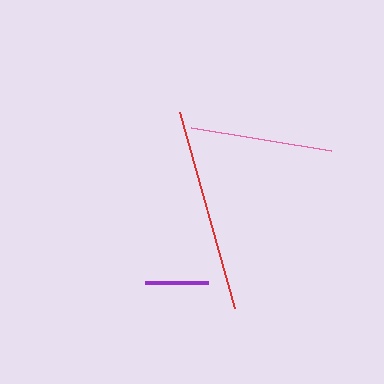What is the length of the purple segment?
The purple segment is approximately 63 pixels long.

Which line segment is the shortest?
The purple line is the shortest at approximately 63 pixels.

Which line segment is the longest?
The red line is the longest at approximately 203 pixels.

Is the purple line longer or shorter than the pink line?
The pink line is longer than the purple line.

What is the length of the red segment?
The red segment is approximately 203 pixels long.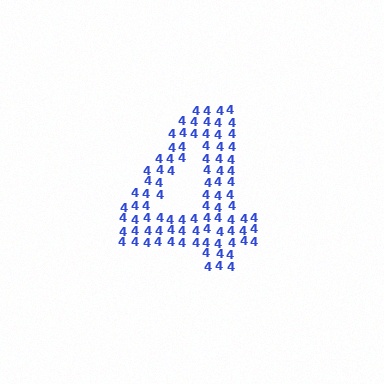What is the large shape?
The large shape is the digit 4.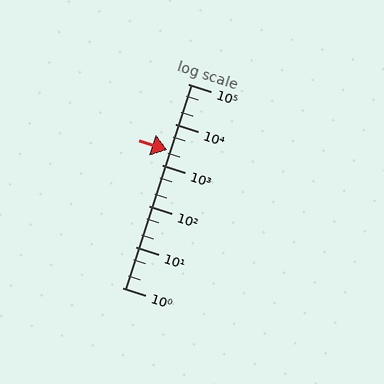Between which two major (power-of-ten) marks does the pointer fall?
The pointer is between 1000 and 10000.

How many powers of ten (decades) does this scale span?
The scale spans 5 decades, from 1 to 100000.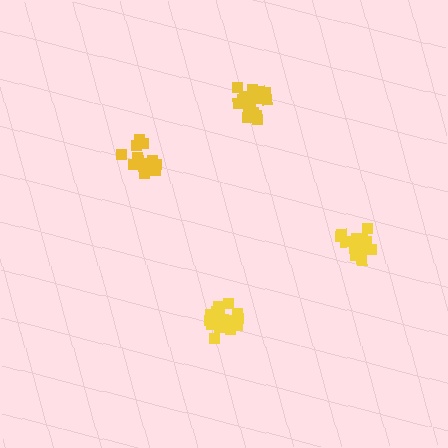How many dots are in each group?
Group 1: 18 dots, Group 2: 15 dots, Group 3: 17 dots, Group 4: 17 dots (67 total).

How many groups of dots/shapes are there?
There are 4 groups.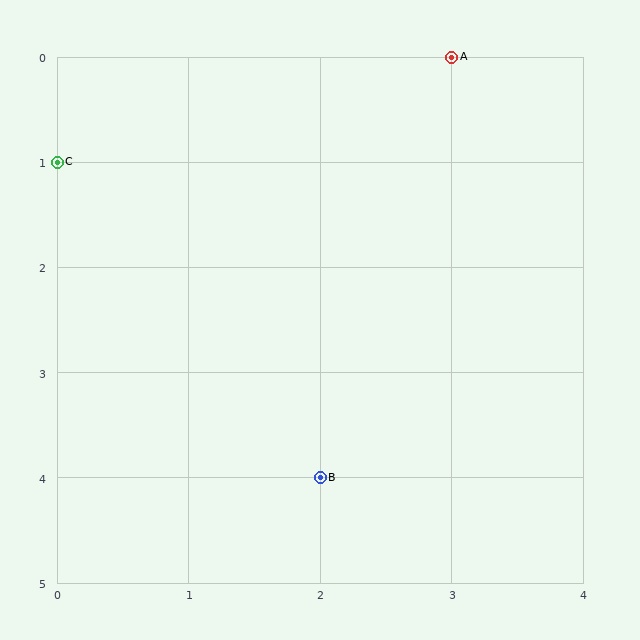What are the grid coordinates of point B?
Point B is at grid coordinates (2, 4).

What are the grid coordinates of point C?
Point C is at grid coordinates (0, 1).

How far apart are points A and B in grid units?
Points A and B are 1 column and 4 rows apart (about 4.1 grid units diagonally).